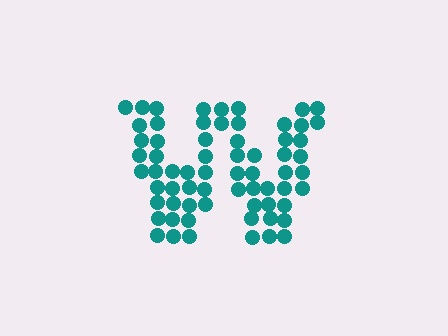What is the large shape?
The large shape is the letter W.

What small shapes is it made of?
It is made of small circles.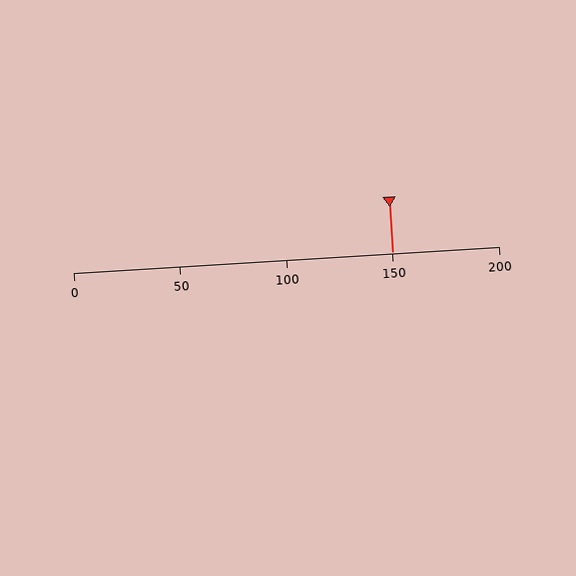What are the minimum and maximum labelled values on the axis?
The axis runs from 0 to 200.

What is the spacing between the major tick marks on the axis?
The major ticks are spaced 50 apart.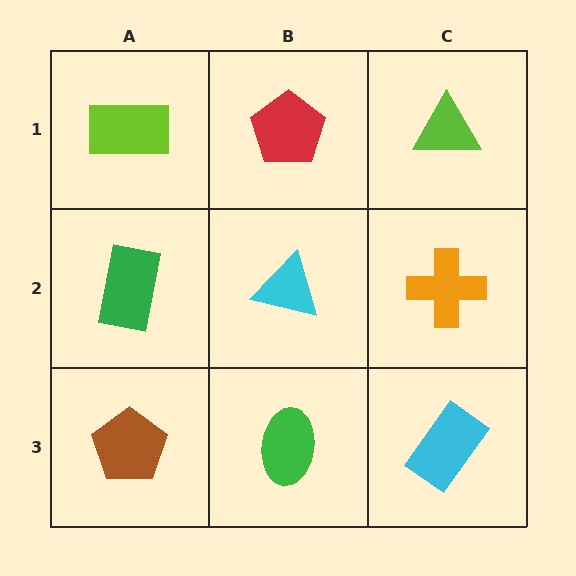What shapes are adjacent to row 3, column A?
A green rectangle (row 2, column A), a green ellipse (row 3, column B).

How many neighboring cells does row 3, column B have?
3.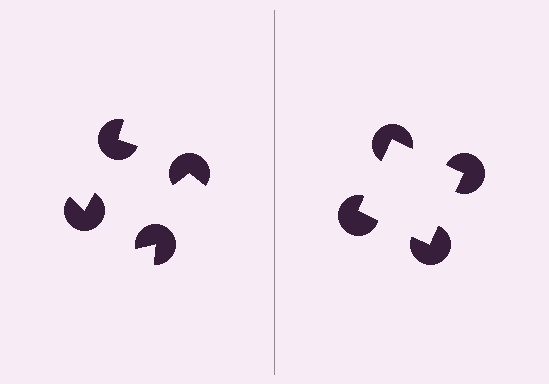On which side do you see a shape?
An illusory square appears on the right side. On the left side the wedge cuts are rotated, so no coherent shape forms.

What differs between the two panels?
The pac-man discs are positioned identically on both sides; only the wedge orientations differ. On the right they align to a square; on the left they are misaligned.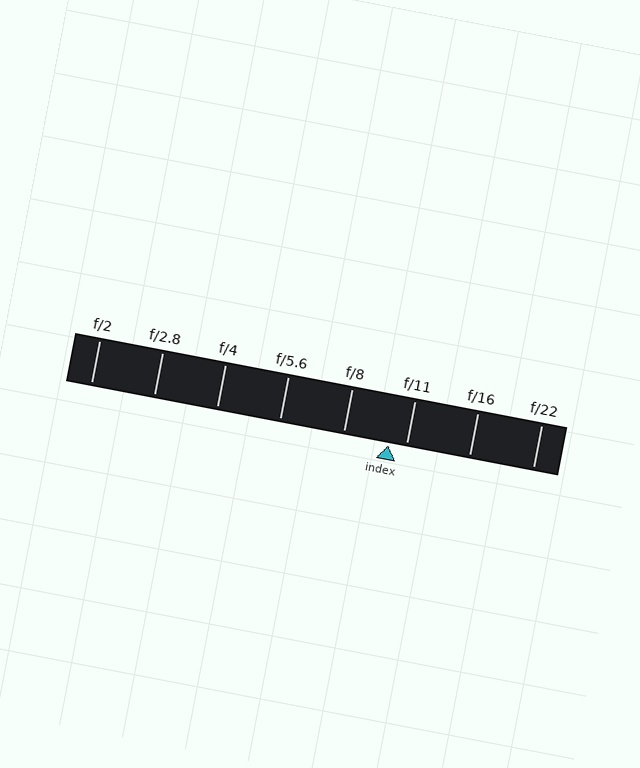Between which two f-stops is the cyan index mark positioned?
The index mark is between f/8 and f/11.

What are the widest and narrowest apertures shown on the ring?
The widest aperture shown is f/2 and the narrowest is f/22.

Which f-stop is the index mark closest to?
The index mark is closest to f/11.